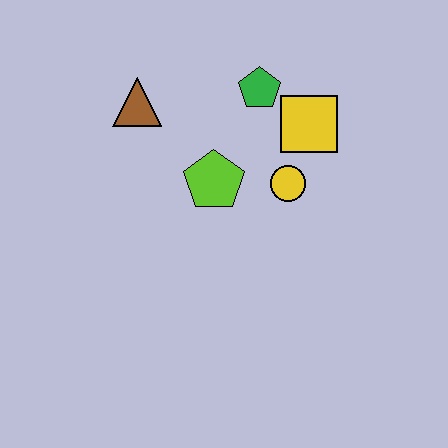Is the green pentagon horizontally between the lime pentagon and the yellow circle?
Yes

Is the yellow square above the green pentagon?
No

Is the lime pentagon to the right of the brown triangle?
Yes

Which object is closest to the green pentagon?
The yellow square is closest to the green pentagon.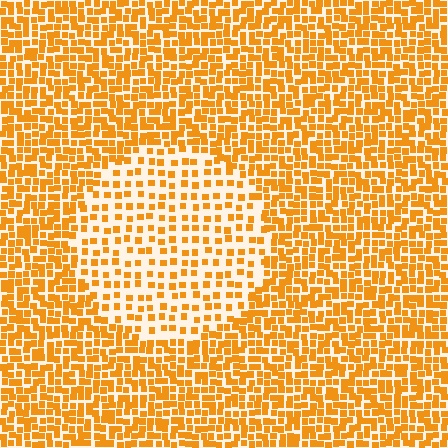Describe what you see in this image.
The image contains small orange elements arranged at two different densities. A circle-shaped region is visible where the elements are less densely packed than the surrounding area.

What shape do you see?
I see a circle.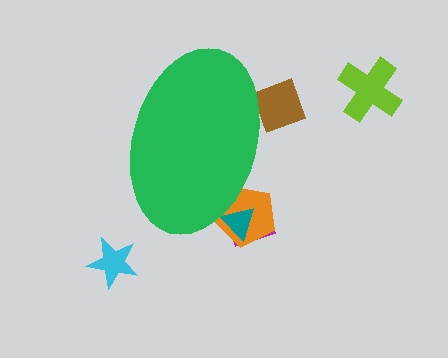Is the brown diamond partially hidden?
Yes, the brown diamond is partially hidden behind the green ellipse.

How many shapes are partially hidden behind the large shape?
4 shapes are partially hidden.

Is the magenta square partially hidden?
Yes, the magenta square is partially hidden behind the green ellipse.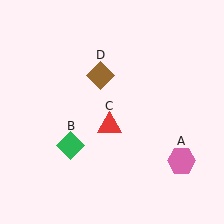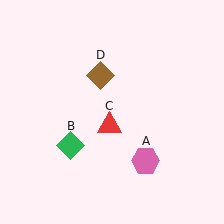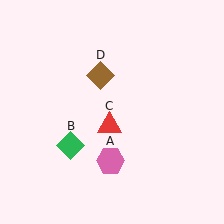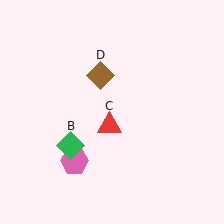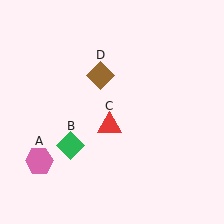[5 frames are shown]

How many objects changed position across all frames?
1 object changed position: pink hexagon (object A).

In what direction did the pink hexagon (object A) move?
The pink hexagon (object A) moved left.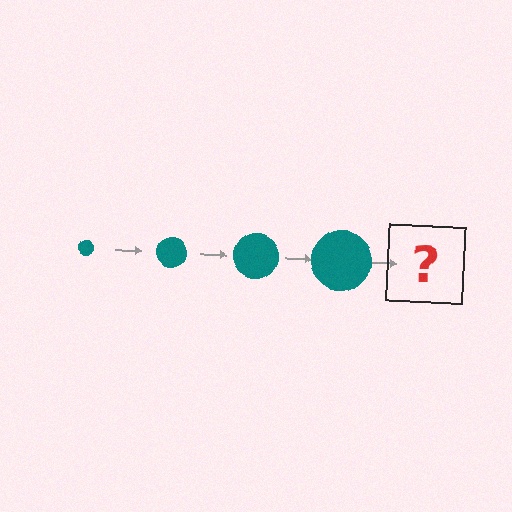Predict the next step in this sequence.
The next step is a teal circle, larger than the previous one.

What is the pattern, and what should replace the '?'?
The pattern is that the circle gets progressively larger each step. The '?' should be a teal circle, larger than the previous one.